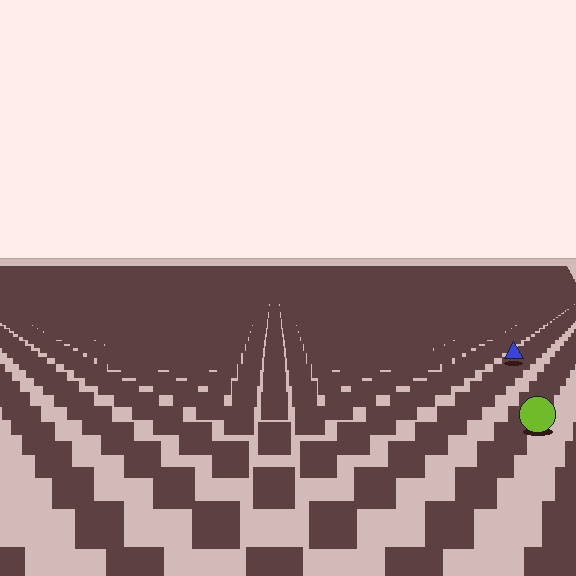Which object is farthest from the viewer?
The blue triangle is farthest from the viewer. It appears smaller and the ground texture around it is denser.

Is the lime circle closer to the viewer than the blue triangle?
Yes. The lime circle is closer — you can tell from the texture gradient: the ground texture is coarser near it.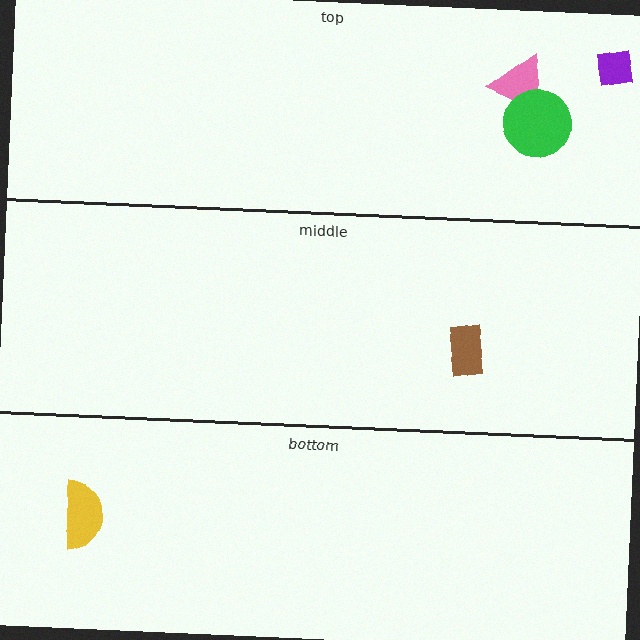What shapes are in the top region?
The purple square, the pink triangle, the green circle.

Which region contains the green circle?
The top region.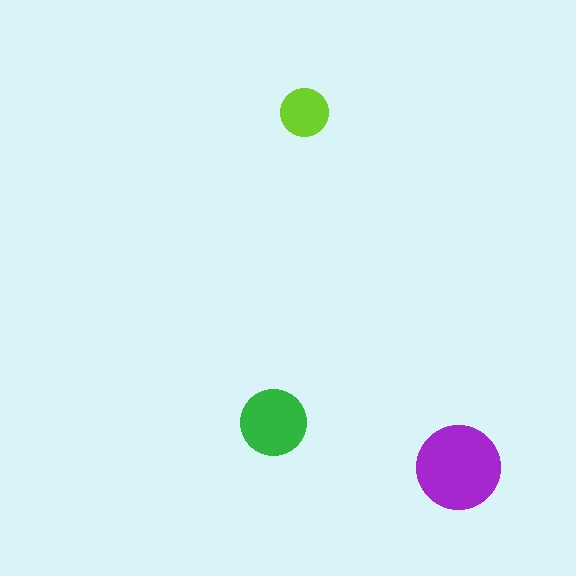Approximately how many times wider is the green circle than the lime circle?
About 1.5 times wider.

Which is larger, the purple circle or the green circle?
The purple one.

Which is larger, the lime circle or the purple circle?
The purple one.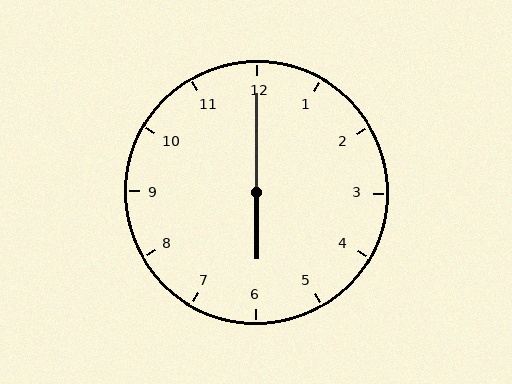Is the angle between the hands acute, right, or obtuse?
It is obtuse.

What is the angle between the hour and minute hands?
Approximately 180 degrees.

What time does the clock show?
6:00.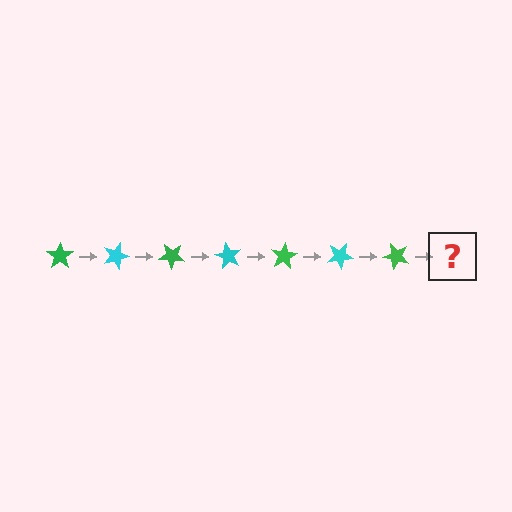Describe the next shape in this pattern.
It should be a cyan star, rotated 140 degrees from the start.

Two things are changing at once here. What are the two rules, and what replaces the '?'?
The two rules are that it rotates 20 degrees each step and the color cycles through green and cyan. The '?' should be a cyan star, rotated 140 degrees from the start.